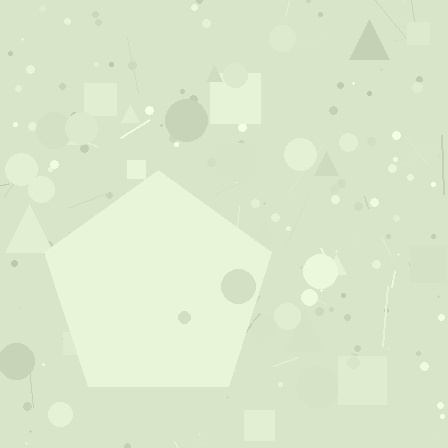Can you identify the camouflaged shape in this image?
The camouflaged shape is a pentagon.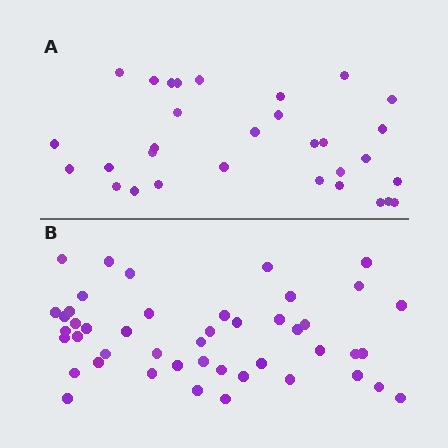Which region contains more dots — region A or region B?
Region B (the bottom region) has more dots.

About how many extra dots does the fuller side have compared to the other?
Region B has approximately 15 more dots than region A.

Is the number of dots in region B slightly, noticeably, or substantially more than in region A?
Region B has substantially more. The ratio is roughly 1.5 to 1.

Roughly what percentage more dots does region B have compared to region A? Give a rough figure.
About 50% more.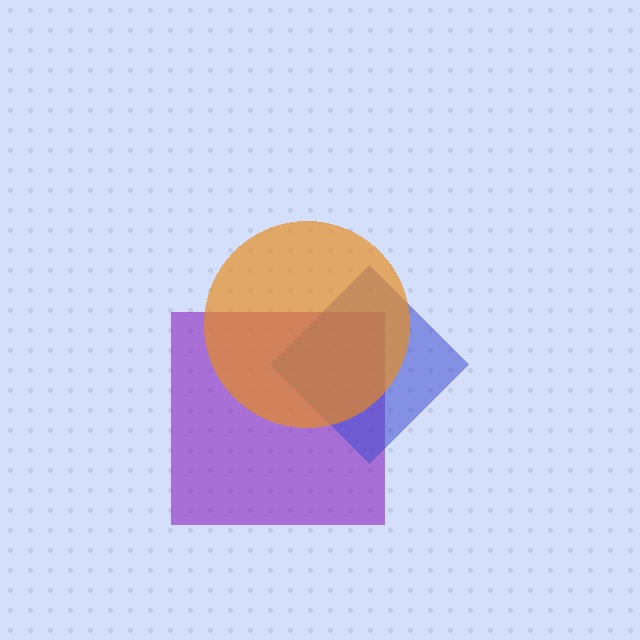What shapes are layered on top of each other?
The layered shapes are: a purple square, a blue diamond, an orange circle.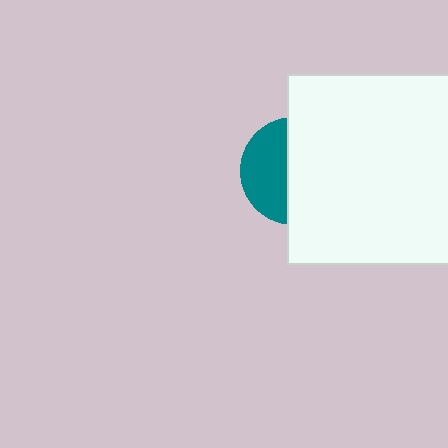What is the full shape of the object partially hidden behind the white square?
The partially hidden object is a teal circle.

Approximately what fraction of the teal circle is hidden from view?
Roughly 58% of the teal circle is hidden behind the white square.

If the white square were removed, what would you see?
You would see the complete teal circle.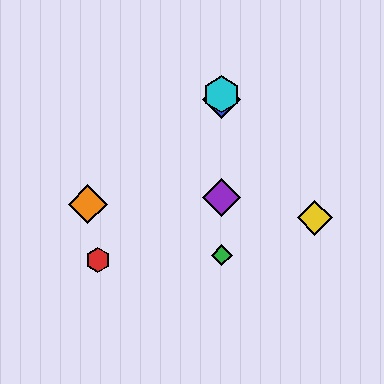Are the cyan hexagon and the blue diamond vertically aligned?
Yes, both are at x≈222.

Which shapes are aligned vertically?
The blue diamond, the green diamond, the purple diamond, the cyan hexagon are aligned vertically.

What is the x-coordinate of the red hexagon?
The red hexagon is at x≈98.